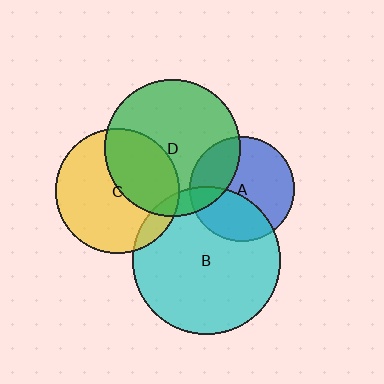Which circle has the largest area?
Circle B (cyan).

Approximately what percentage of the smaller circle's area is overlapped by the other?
Approximately 10%.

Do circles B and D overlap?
Yes.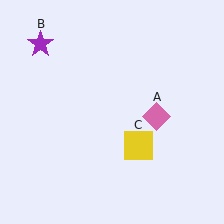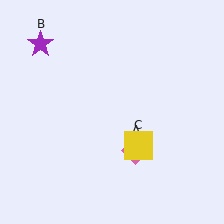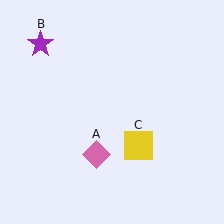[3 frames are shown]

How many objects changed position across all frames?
1 object changed position: pink diamond (object A).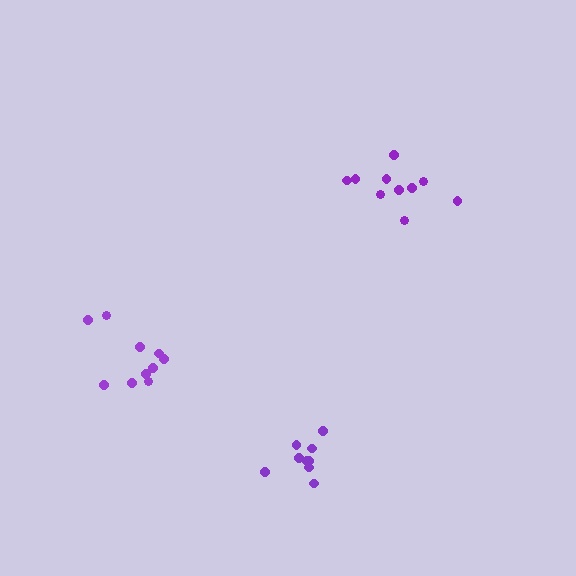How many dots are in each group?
Group 1: 10 dots, Group 2: 9 dots, Group 3: 10 dots (29 total).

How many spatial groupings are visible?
There are 3 spatial groupings.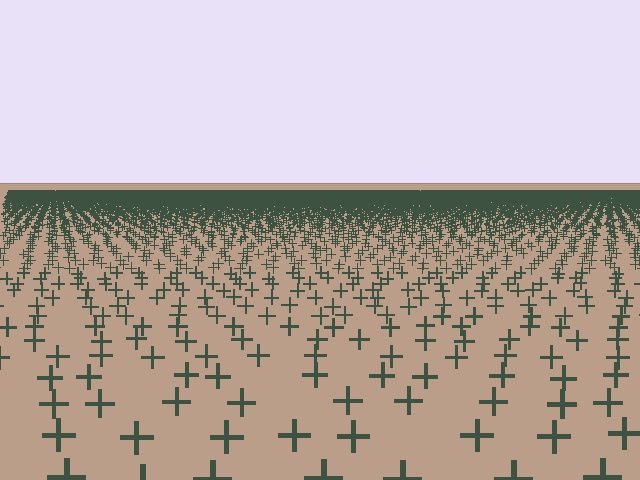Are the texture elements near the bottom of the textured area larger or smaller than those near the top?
Larger. Near the bottom, elements are closer to the viewer and appear at a bigger on-screen size.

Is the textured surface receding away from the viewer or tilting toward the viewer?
The surface is receding away from the viewer. Texture elements get smaller and denser toward the top.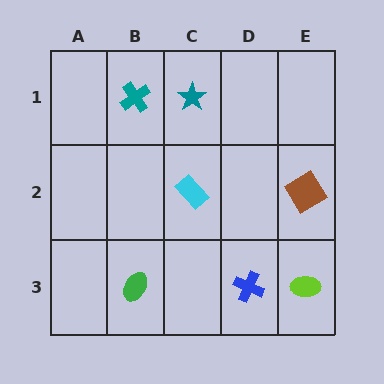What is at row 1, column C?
A teal star.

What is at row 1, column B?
A teal cross.